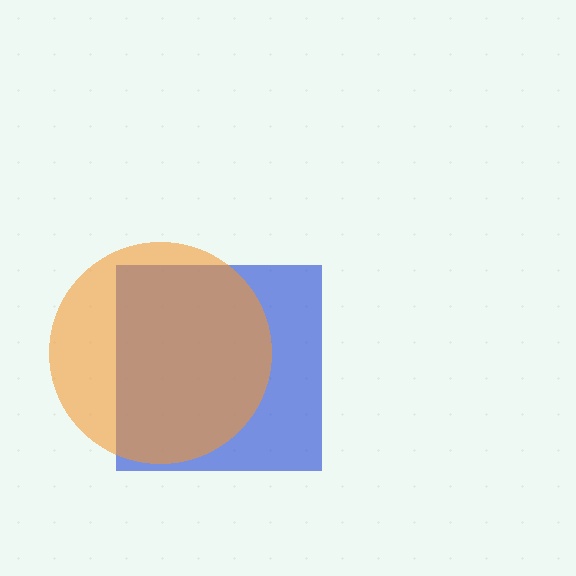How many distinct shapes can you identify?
There are 2 distinct shapes: a blue square, an orange circle.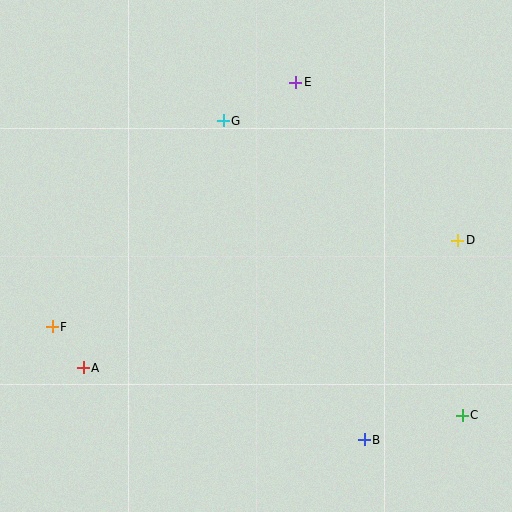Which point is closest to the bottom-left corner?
Point A is closest to the bottom-left corner.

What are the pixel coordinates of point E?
Point E is at (296, 82).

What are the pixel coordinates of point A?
Point A is at (83, 368).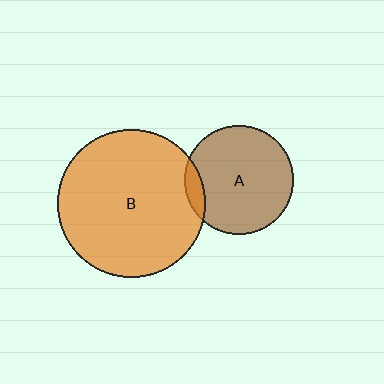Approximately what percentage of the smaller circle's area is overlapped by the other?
Approximately 10%.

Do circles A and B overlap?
Yes.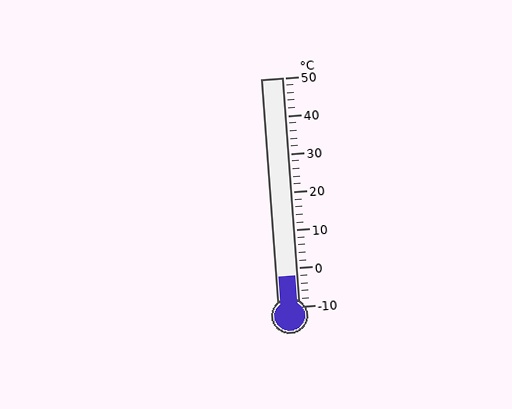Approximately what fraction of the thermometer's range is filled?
The thermometer is filled to approximately 15% of its range.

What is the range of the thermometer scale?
The thermometer scale ranges from -10°C to 50°C.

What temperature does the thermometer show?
The thermometer shows approximately -2°C.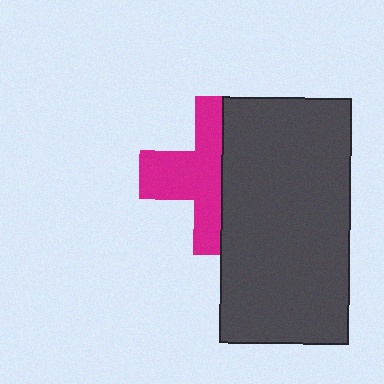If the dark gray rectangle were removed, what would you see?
You would see the complete magenta cross.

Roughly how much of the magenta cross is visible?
About half of it is visible (roughly 54%).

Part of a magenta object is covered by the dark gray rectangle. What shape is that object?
It is a cross.